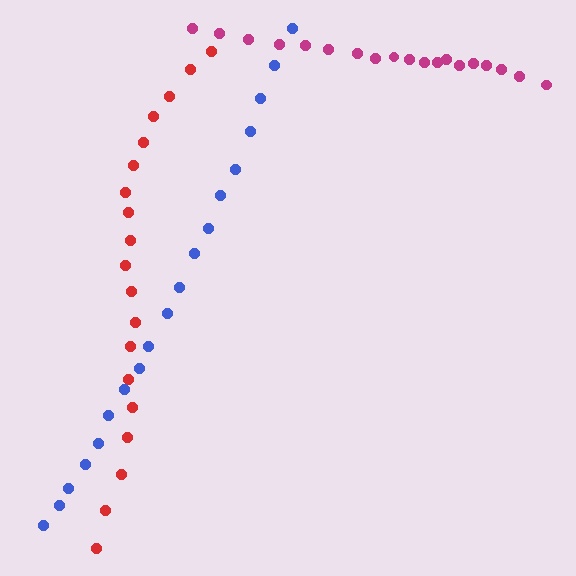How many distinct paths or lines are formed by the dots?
There are 3 distinct paths.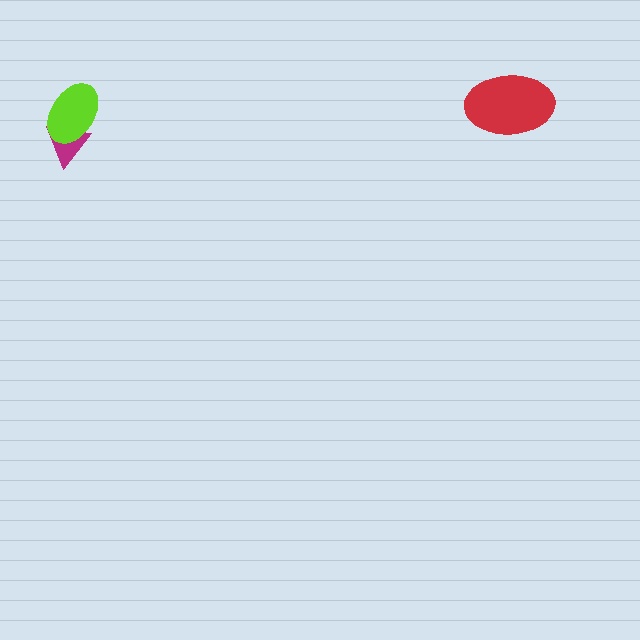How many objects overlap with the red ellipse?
0 objects overlap with the red ellipse.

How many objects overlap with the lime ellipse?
1 object overlaps with the lime ellipse.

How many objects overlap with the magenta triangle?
1 object overlaps with the magenta triangle.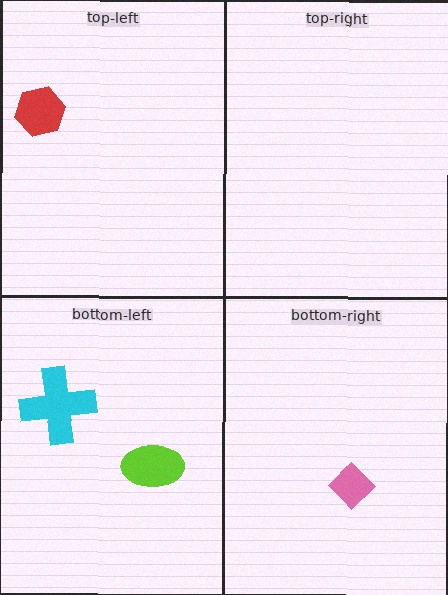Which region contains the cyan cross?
The bottom-left region.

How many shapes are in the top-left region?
1.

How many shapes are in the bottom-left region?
2.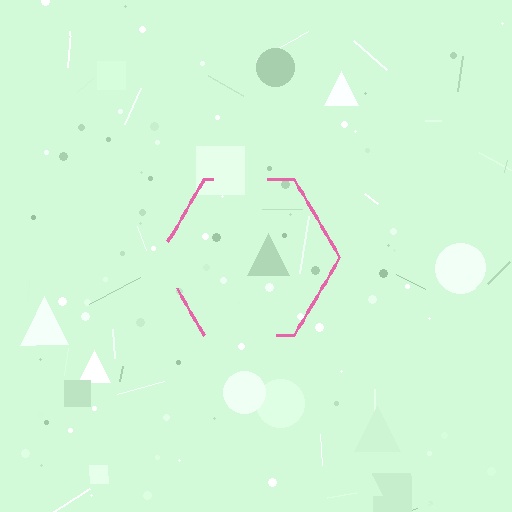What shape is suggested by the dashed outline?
The dashed outline suggests a hexagon.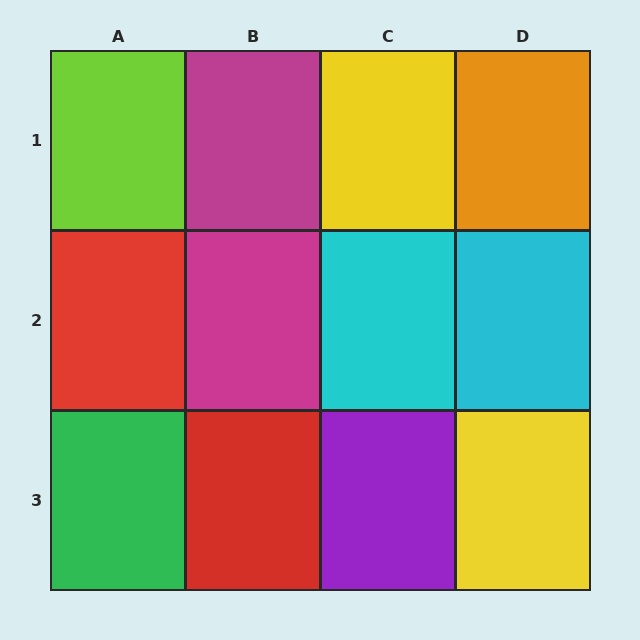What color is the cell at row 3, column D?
Yellow.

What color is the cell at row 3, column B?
Red.